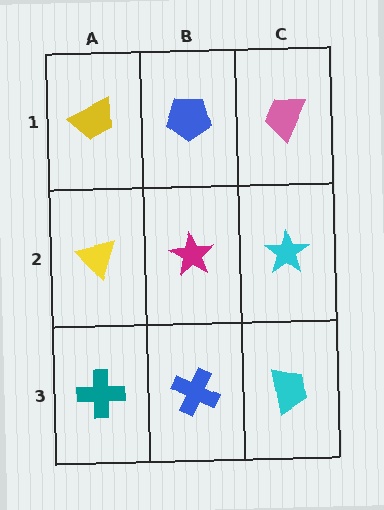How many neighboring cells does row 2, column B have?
4.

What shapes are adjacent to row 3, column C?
A cyan star (row 2, column C), a blue cross (row 3, column B).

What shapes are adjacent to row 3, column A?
A yellow triangle (row 2, column A), a blue cross (row 3, column B).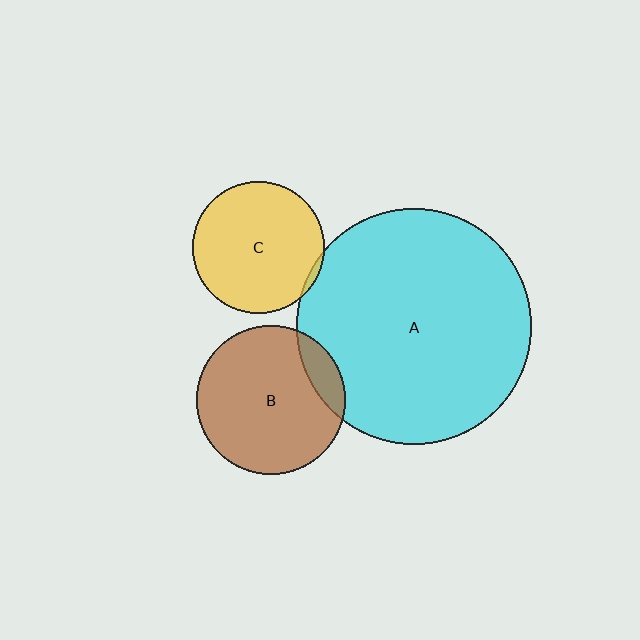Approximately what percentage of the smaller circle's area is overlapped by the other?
Approximately 15%.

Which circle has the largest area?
Circle A (cyan).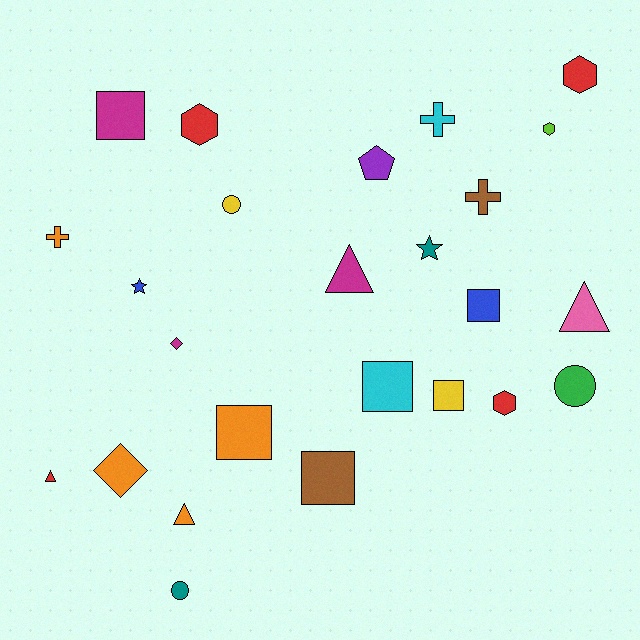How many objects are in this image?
There are 25 objects.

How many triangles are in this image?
There are 4 triangles.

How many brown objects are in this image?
There are 2 brown objects.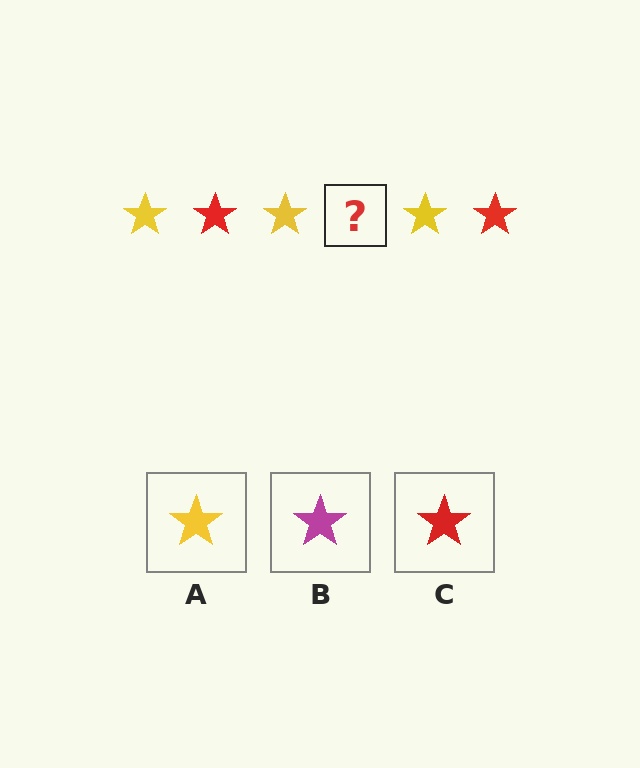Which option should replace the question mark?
Option C.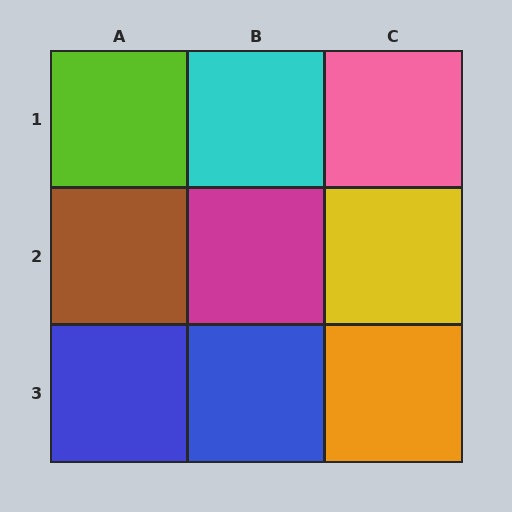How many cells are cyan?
1 cell is cyan.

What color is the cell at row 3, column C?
Orange.